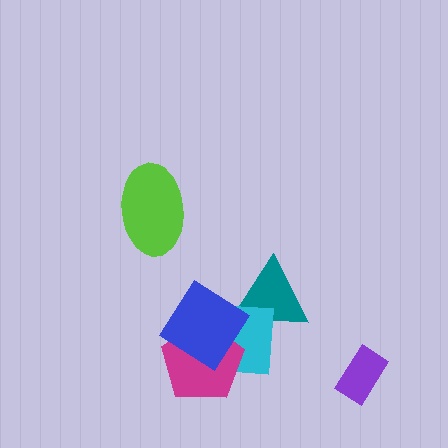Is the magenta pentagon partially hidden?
Yes, it is partially covered by another shape.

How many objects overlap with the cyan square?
3 objects overlap with the cyan square.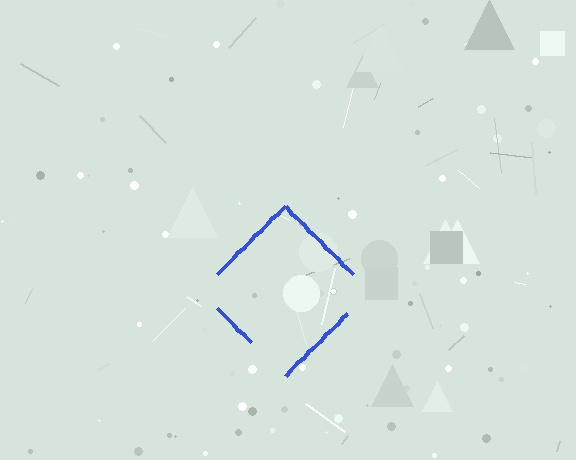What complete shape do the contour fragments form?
The contour fragments form a diamond.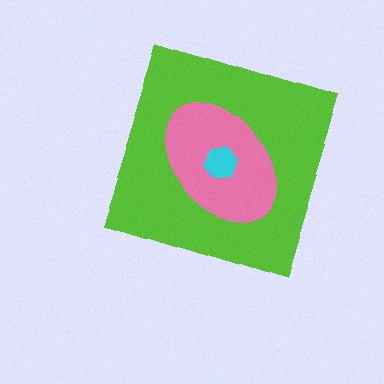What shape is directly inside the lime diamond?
The pink ellipse.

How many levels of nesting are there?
3.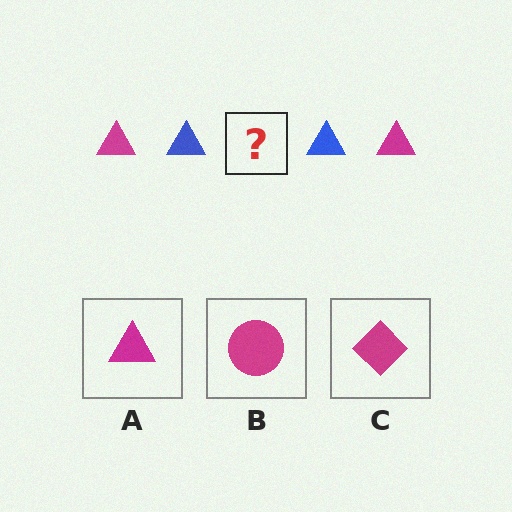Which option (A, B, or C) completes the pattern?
A.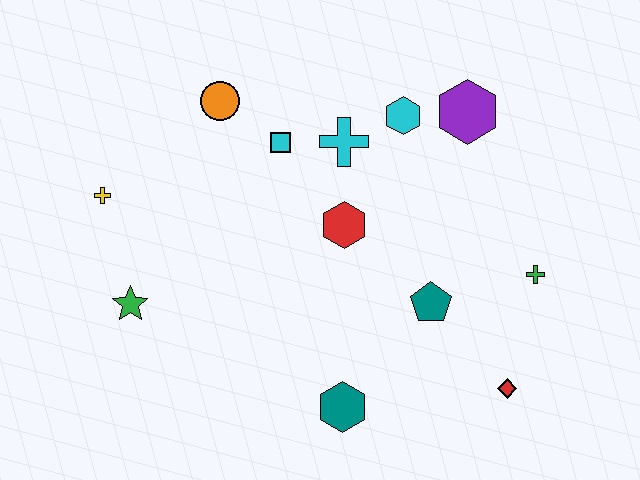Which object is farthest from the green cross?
The yellow cross is farthest from the green cross.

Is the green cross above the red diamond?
Yes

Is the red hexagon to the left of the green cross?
Yes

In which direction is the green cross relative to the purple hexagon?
The green cross is below the purple hexagon.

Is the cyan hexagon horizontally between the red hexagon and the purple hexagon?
Yes